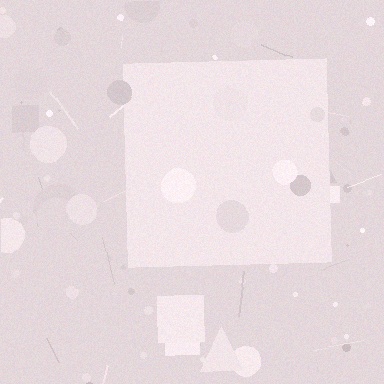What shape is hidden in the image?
A square is hidden in the image.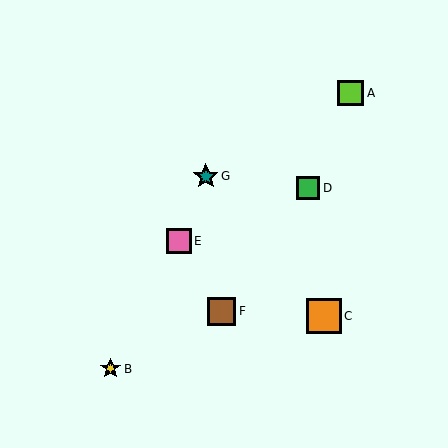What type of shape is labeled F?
Shape F is a brown square.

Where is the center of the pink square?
The center of the pink square is at (179, 241).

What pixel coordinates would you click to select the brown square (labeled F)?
Click at (222, 311) to select the brown square F.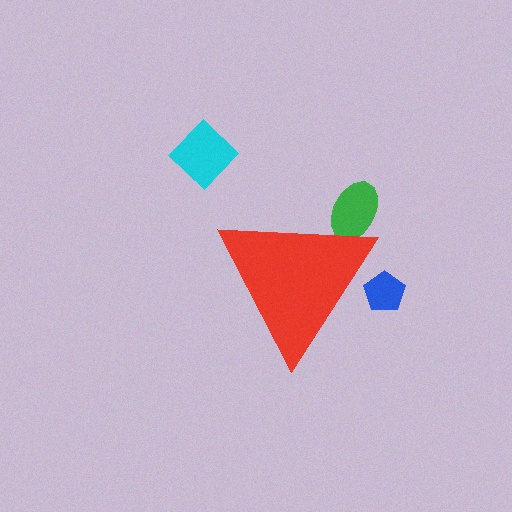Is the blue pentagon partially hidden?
Yes, the blue pentagon is partially hidden behind the red triangle.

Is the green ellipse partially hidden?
Yes, the green ellipse is partially hidden behind the red triangle.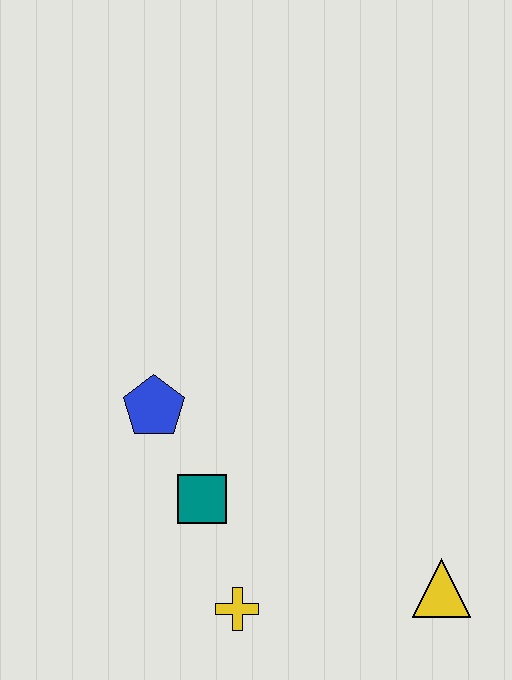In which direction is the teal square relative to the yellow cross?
The teal square is above the yellow cross.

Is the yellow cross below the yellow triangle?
Yes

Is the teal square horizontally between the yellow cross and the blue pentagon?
Yes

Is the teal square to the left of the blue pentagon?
No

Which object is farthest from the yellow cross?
The blue pentagon is farthest from the yellow cross.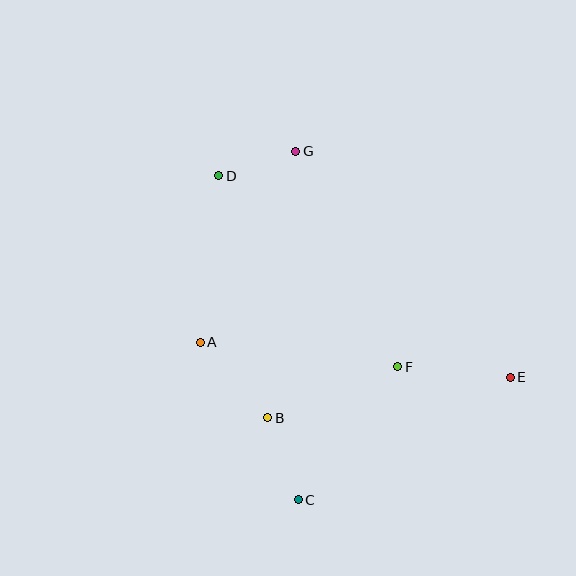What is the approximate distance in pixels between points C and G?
The distance between C and G is approximately 348 pixels.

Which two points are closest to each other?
Points D and G are closest to each other.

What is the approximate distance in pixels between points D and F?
The distance between D and F is approximately 262 pixels.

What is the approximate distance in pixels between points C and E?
The distance between C and E is approximately 245 pixels.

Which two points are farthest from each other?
Points D and E are farthest from each other.